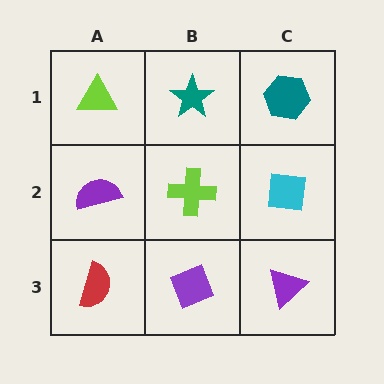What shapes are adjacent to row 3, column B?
A lime cross (row 2, column B), a red semicircle (row 3, column A), a purple triangle (row 3, column C).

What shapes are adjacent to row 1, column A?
A purple semicircle (row 2, column A), a teal star (row 1, column B).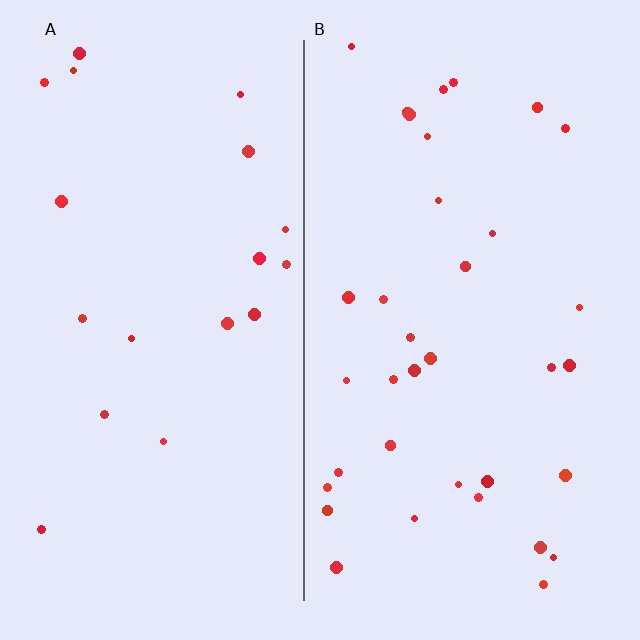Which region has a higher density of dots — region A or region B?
B (the right).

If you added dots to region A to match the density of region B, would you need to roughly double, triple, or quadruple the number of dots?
Approximately double.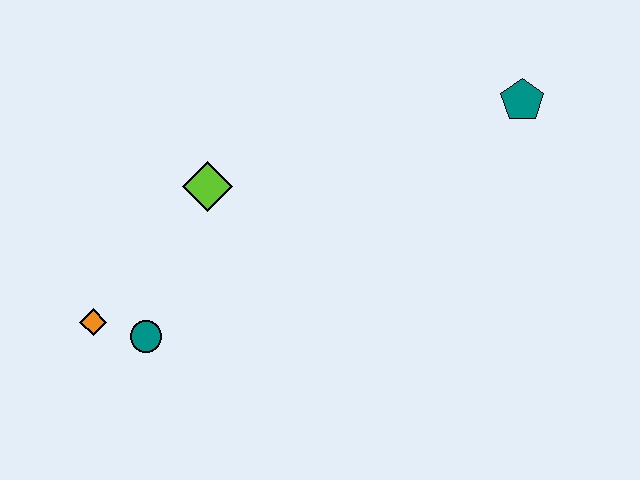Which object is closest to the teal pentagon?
The lime diamond is closest to the teal pentagon.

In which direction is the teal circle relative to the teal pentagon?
The teal circle is to the left of the teal pentagon.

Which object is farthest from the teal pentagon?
The orange diamond is farthest from the teal pentagon.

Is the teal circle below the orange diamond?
Yes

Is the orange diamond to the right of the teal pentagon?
No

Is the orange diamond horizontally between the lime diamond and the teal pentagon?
No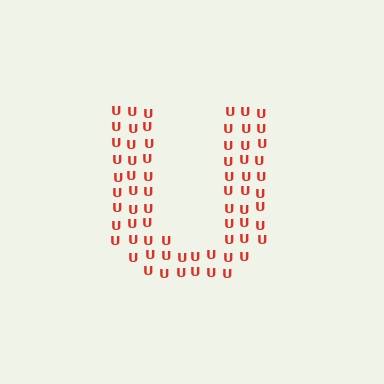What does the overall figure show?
The overall figure shows the letter U.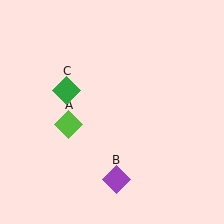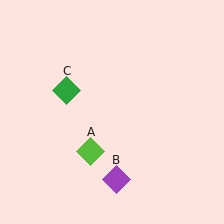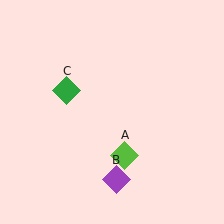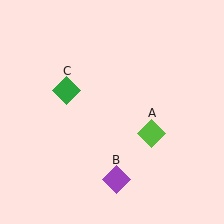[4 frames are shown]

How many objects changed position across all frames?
1 object changed position: lime diamond (object A).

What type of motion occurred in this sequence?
The lime diamond (object A) rotated counterclockwise around the center of the scene.